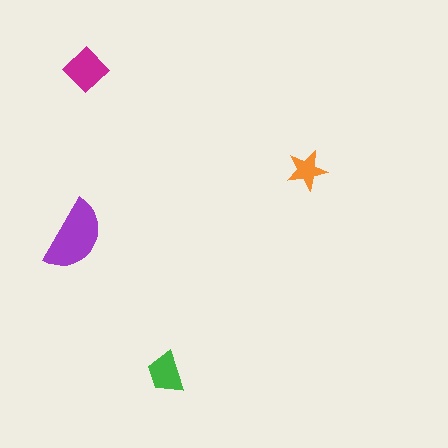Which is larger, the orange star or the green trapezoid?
The green trapezoid.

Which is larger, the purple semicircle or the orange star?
The purple semicircle.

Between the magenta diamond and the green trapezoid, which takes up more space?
The magenta diamond.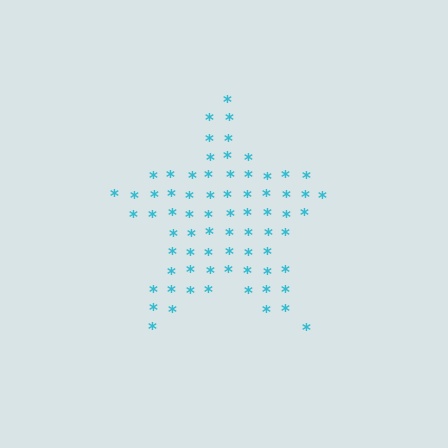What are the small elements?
The small elements are asterisks.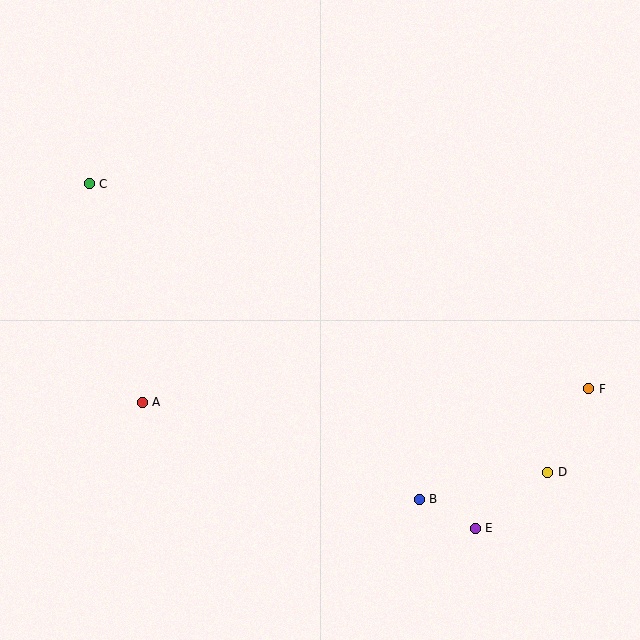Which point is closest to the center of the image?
Point A at (142, 402) is closest to the center.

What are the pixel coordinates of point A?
Point A is at (142, 402).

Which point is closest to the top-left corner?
Point C is closest to the top-left corner.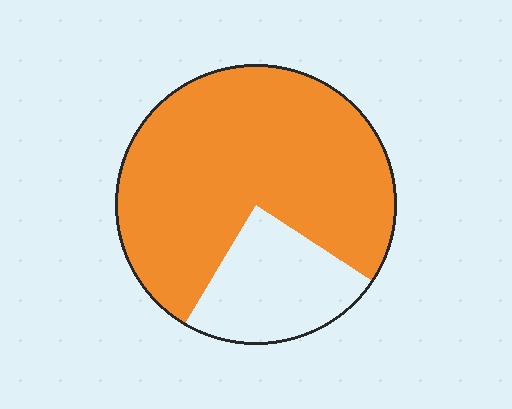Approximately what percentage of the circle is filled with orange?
Approximately 75%.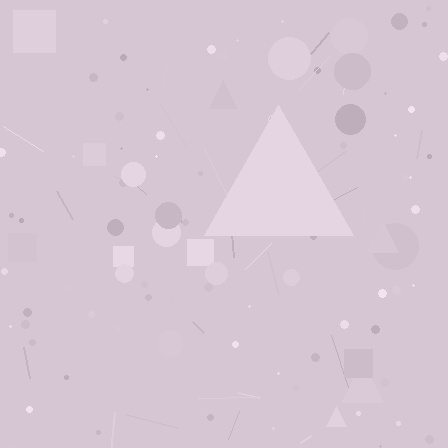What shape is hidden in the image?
A triangle is hidden in the image.